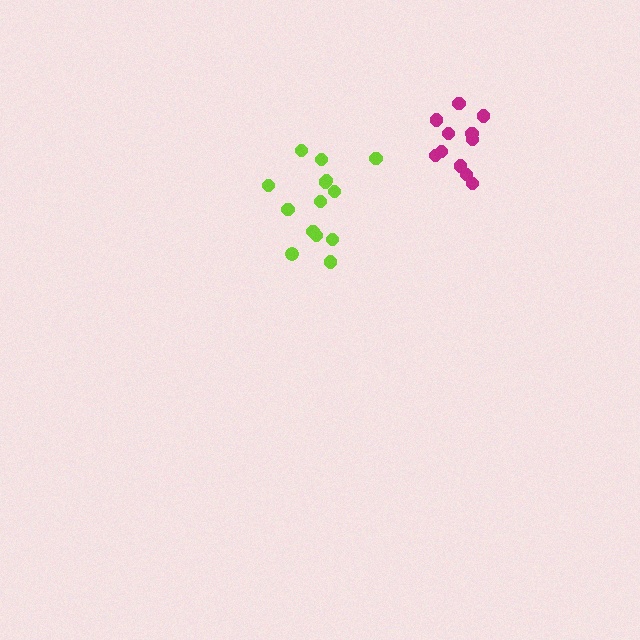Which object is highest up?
The magenta cluster is topmost.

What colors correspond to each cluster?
The clusters are colored: lime, magenta.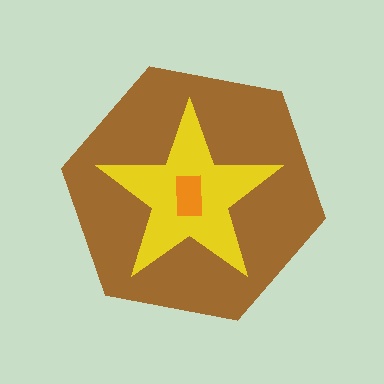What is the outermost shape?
The brown hexagon.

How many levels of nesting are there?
3.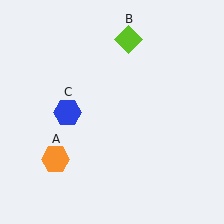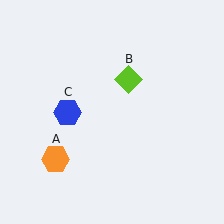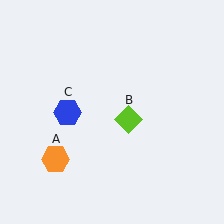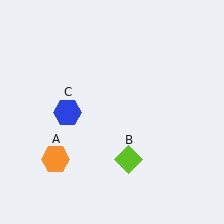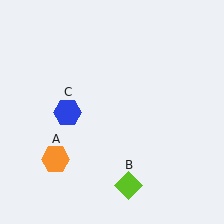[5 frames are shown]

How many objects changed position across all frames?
1 object changed position: lime diamond (object B).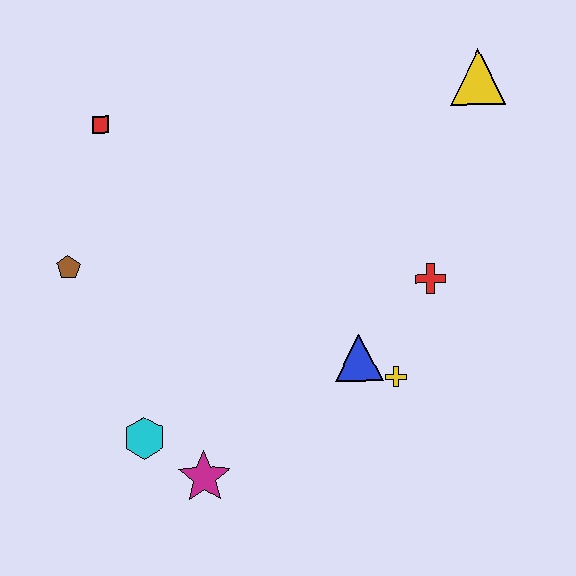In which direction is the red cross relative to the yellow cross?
The red cross is above the yellow cross.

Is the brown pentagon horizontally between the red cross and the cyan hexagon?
No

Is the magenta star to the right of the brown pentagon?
Yes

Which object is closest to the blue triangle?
The yellow cross is closest to the blue triangle.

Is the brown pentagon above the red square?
No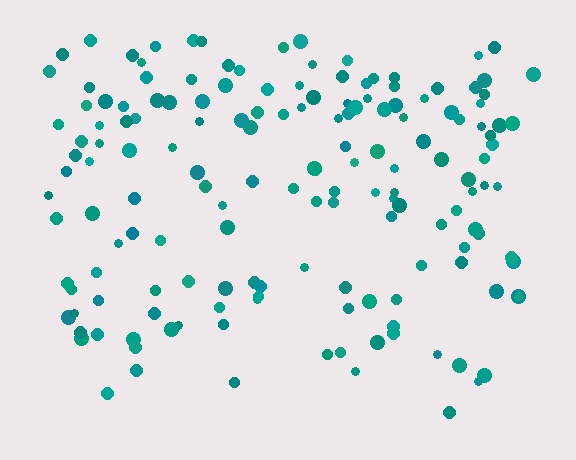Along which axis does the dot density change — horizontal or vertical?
Vertical.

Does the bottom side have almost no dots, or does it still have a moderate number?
Still a moderate number, just noticeably fewer than the top.